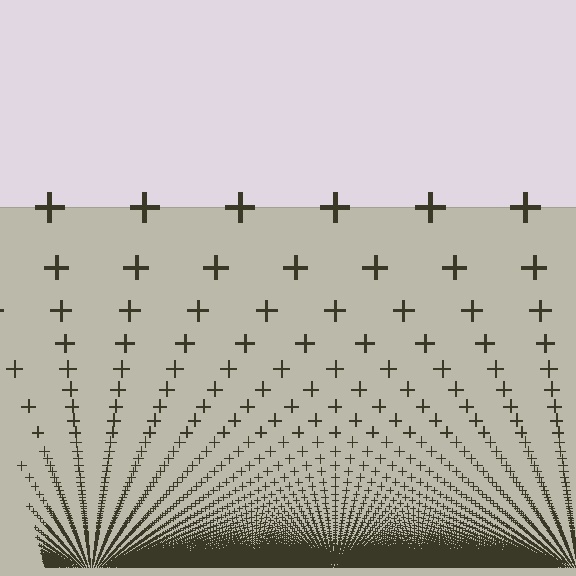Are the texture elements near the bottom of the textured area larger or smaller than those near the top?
Smaller. The gradient is inverted — elements near the bottom are smaller and denser.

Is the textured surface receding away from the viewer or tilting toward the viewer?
The surface appears to tilt toward the viewer. Texture elements get larger and sparser toward the top.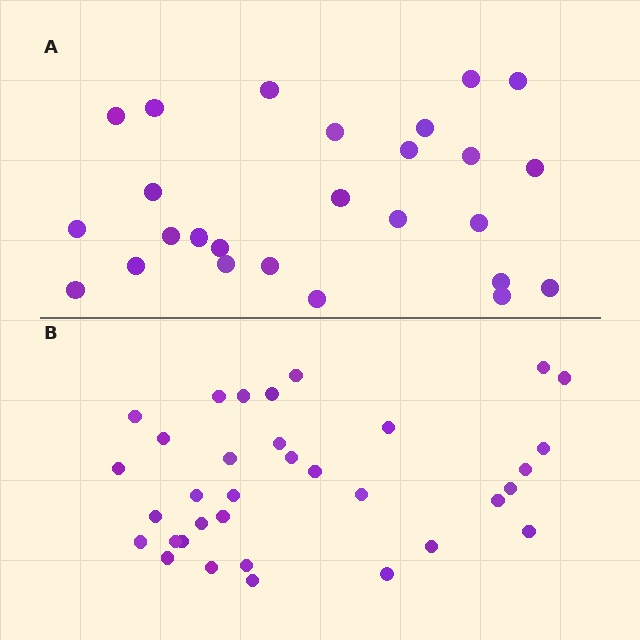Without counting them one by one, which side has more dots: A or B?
Region B (the bottom region) has more dots.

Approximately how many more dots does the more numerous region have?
Region B has roughly 8 or so more dots than region A.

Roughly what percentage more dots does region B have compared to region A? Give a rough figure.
About 30% more.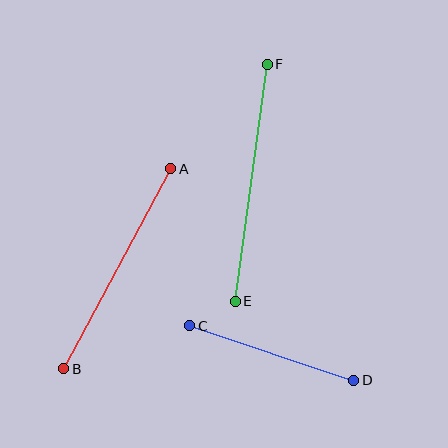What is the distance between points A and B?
The distance is approximately 227 pixels.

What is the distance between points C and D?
The distance is approximately 173 pixels.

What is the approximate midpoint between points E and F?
The midpoint is at approximately (251, 183) pixels.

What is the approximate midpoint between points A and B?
The midpoint is at approximately (117, 269) pixels.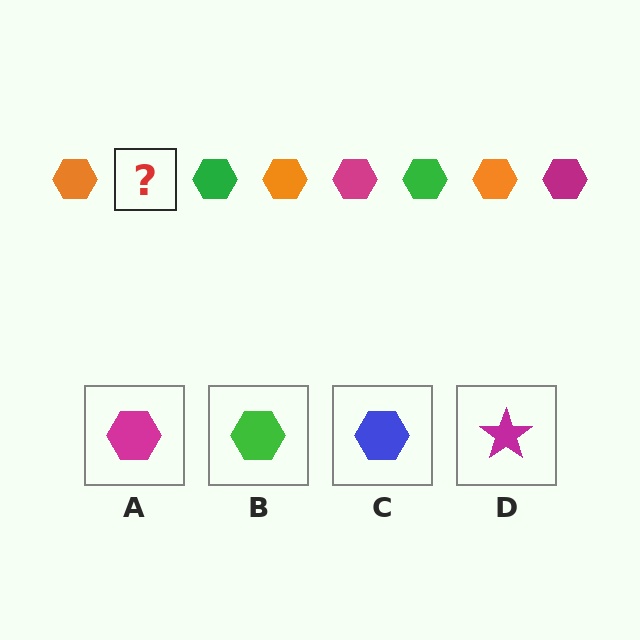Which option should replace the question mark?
Option A.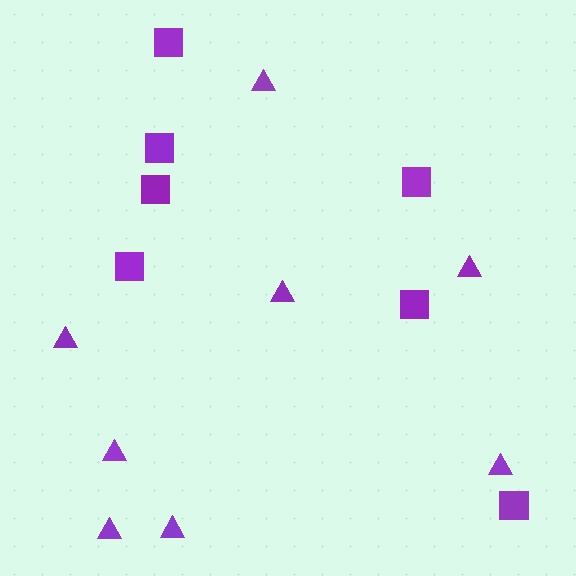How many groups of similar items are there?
There are 2 groups: one group of triangles (8) and one group of squares (7).